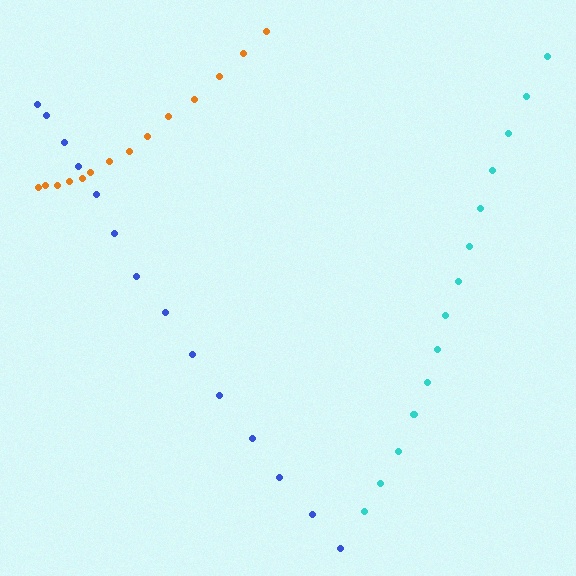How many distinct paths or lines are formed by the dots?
There are 3 distinct paths.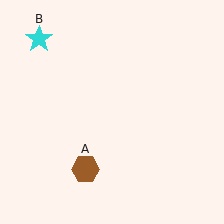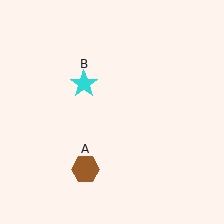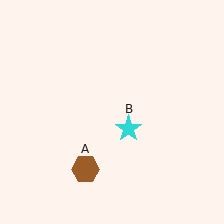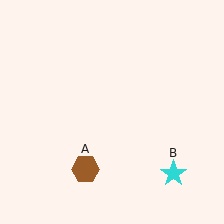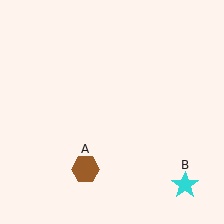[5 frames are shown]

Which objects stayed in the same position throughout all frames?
Brown hexagon (object A) remained stationary.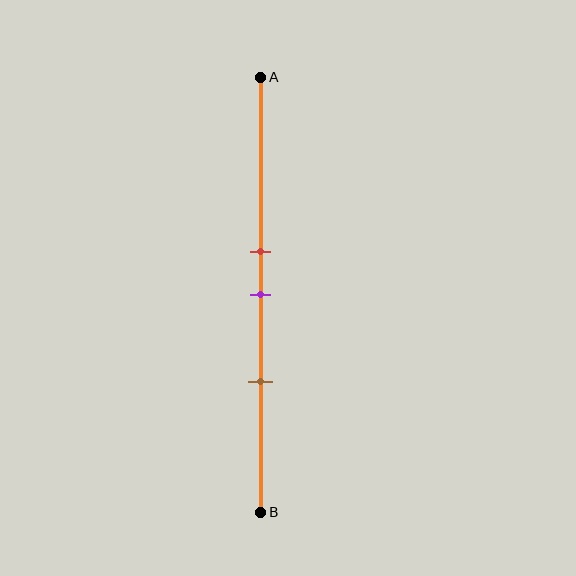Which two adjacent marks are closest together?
The red and purple marks are the closest adjacent pair.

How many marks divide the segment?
There are 3 marks dividing the segment.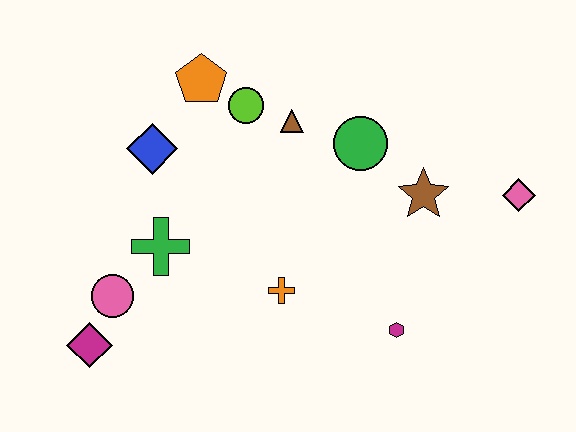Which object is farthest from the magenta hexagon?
The orange pentagon is farthest from the magenta hexagon.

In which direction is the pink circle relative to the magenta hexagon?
The pink circle is to the left of the magenta hexagon.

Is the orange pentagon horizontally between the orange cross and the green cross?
Yes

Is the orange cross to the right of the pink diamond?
No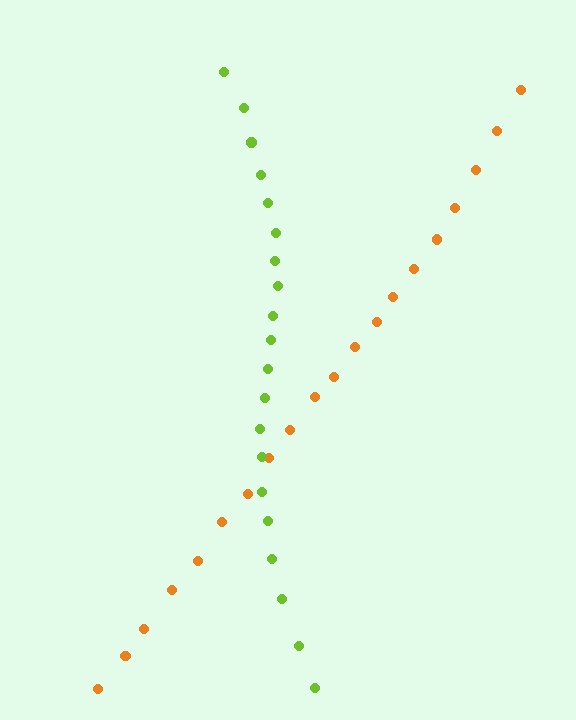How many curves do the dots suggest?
There are 2 distinct paths.